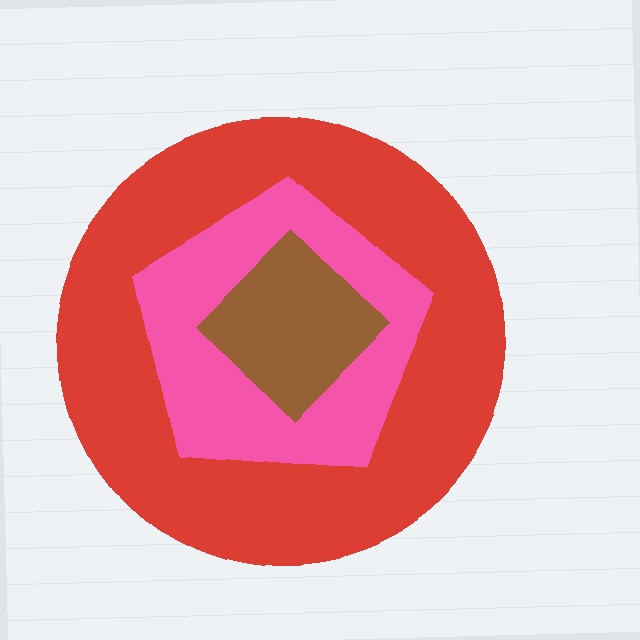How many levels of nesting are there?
3.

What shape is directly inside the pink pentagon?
The brown diamond.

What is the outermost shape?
The red circle.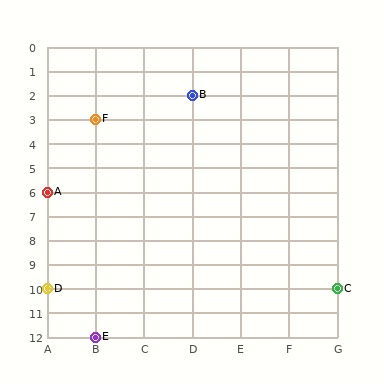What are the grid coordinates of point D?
Point D is at grid coordinates (A, 10).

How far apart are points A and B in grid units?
Points A and B are 3 columns and 4 rows apart (about 5.0 grid units diagonally).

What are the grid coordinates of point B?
Point B is at grid coordinates (D, 2).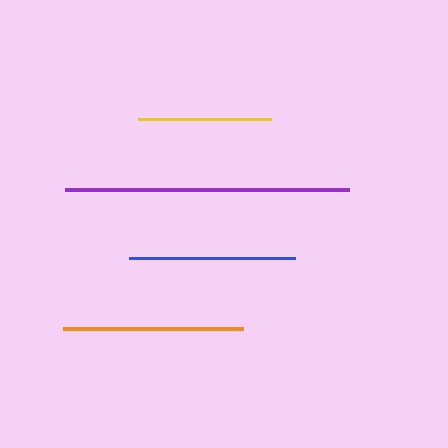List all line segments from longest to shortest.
From longest to shortest: purple, orange, blue, yellow.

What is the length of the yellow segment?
The yellow segment is approximately 133 pixels long.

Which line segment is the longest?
The purple line is the longest at approximately 284 pixels.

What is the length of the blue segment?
The blue segment is approximately 166 pixels long.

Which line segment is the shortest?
The yellow line is the shortest at approximately 133 pixels.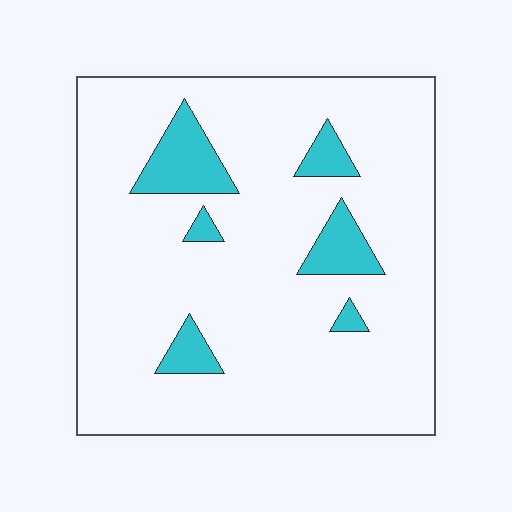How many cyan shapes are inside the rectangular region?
6.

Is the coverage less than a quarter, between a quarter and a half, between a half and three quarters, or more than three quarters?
Less than a quarter.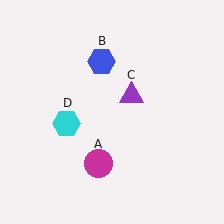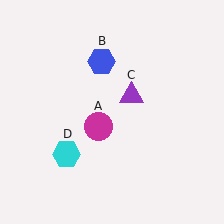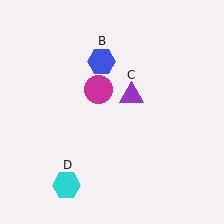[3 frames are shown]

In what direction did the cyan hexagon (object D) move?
The cyan hexagon (object D) moved down.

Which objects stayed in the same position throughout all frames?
Blue hexagon (object B) and purple triangle (object C) remained stationary.